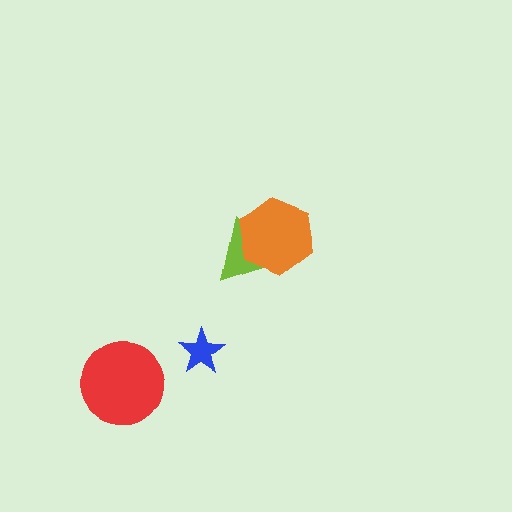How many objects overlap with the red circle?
0 objects overlap with the red circle.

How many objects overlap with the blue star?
0 objects overlap with the blue star.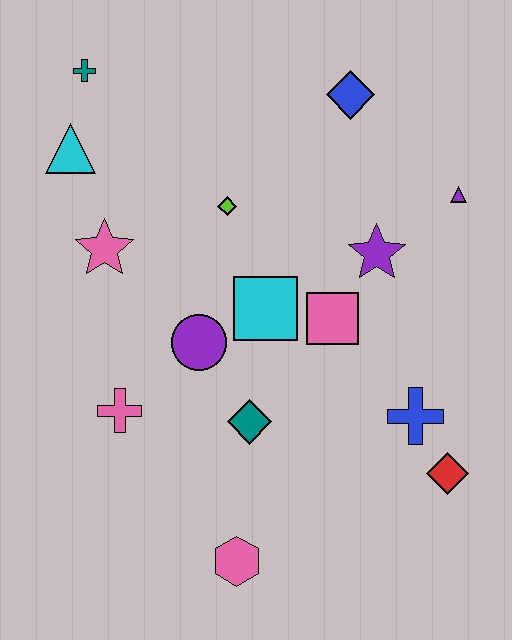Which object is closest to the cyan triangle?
The teal cross is closest to the cyan triangle.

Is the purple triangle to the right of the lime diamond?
Yes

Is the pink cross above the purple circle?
No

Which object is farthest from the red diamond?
The teal cross is farthest from the red diamond.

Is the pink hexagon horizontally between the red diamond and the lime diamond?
Yes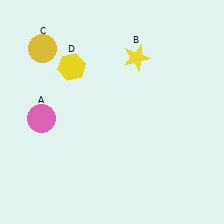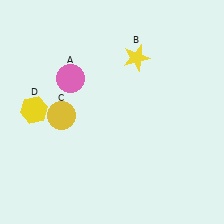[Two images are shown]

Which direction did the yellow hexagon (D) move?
The yellow hexagon (D) moved down.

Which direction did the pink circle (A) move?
The pink circle (A) moved up.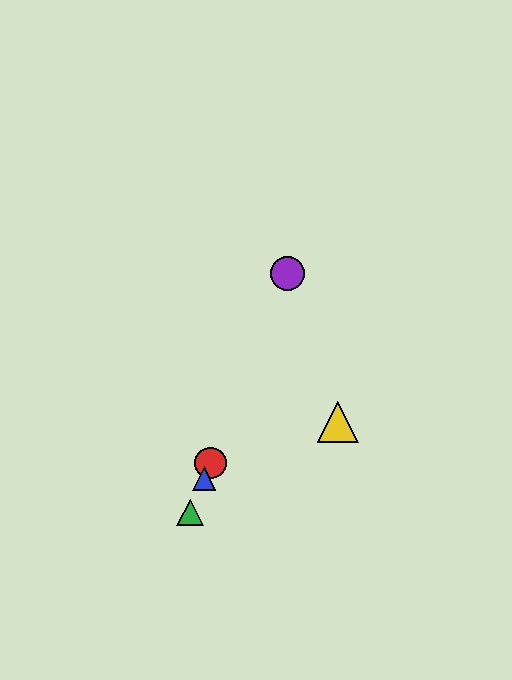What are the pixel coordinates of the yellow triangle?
The yellow triangle is at (338, 422).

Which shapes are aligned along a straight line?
The red circle, the blue triangle, the green triangle, the purple circle are aligned along a straight line.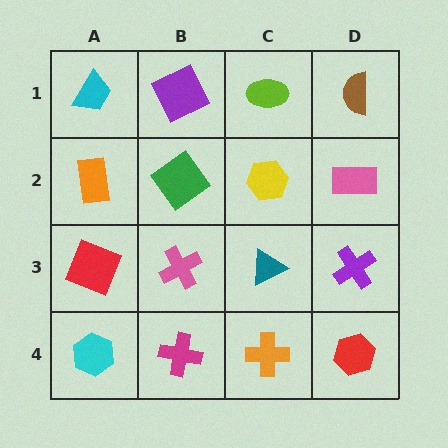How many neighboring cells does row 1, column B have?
3.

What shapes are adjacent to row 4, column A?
A red square (row 3, column A), a magenta cross (row 4, column B).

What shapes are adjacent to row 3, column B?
A green diamond (row 2, column B), a magenta cross (row 4, column B), a red square (row 3, column A), a teal triangle (row 3, column C).